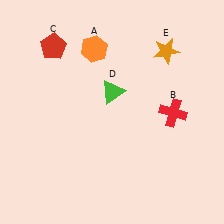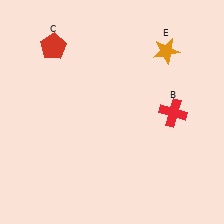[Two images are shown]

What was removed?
The green triangle (D), the orange hexagon (A) were removed in Image 2.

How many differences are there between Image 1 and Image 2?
There are 2 differences between the two images.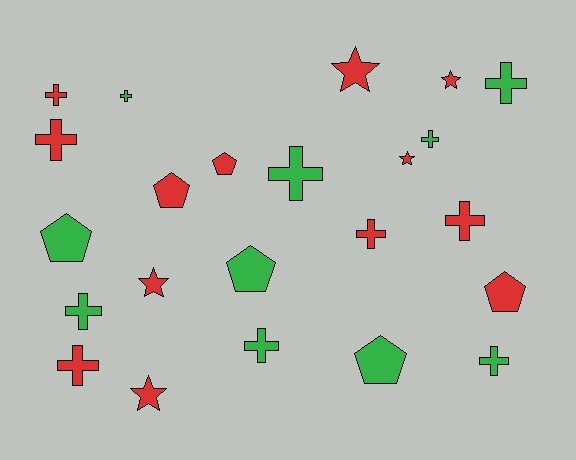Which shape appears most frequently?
Cross, with 12 objects.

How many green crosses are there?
There are 7 green crosses.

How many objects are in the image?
There are 23 objects.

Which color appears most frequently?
Red, with 13 objects.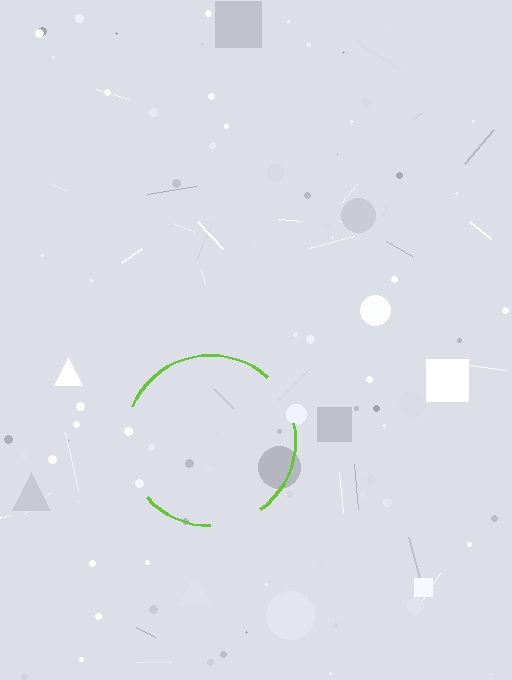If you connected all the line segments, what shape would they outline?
They would outline a circle.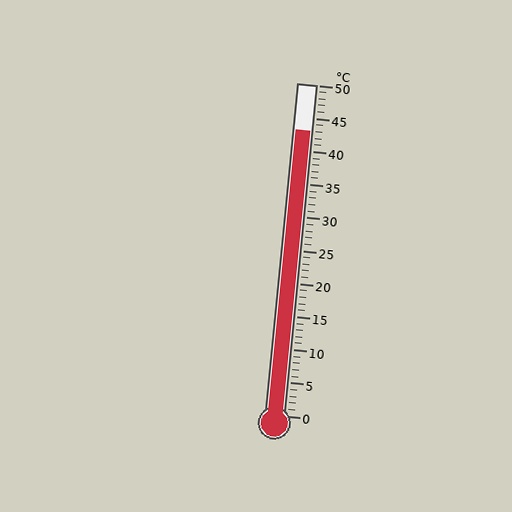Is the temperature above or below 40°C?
The temperature is above 40°C.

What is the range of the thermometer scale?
The thermometer scale ranges from 0°C to 50°C.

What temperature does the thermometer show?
The thermometer shows approximately 43°C.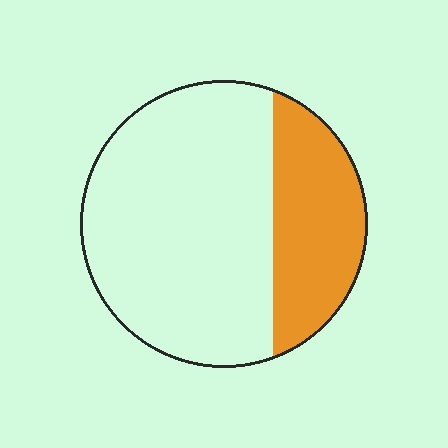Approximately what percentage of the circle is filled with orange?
Approximately 30%.